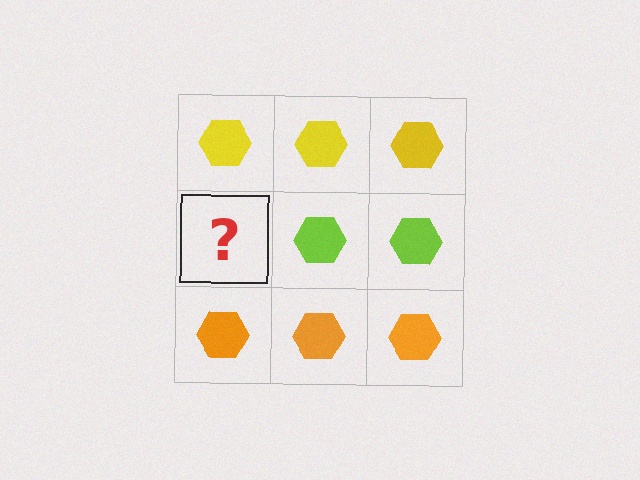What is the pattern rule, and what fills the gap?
The rule is that each row has a consistent color. The gap should be filled with a lime hexagon.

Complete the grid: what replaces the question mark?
The question mark should be replaced with a lime hexagon.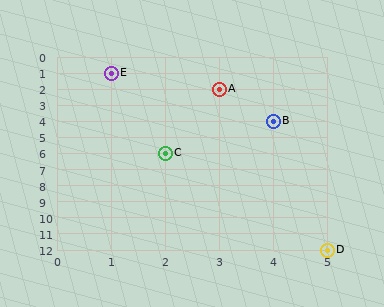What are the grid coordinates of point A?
Point A is at grid coordinates (3, 2).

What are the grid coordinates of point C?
Point C is at grid coordinates (2, 6).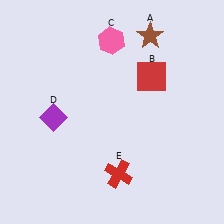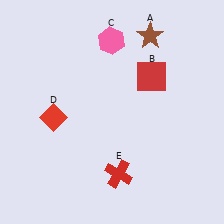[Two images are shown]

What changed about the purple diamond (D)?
In Image 1, D is purple. In Image 2, it changed to red.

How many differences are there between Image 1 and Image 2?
There is 1 difference between the two images.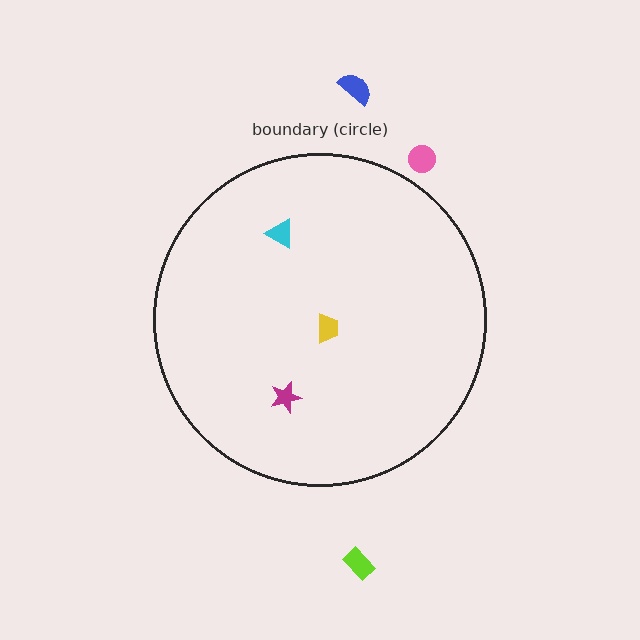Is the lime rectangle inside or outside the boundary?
Outside.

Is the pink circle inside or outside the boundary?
Outside.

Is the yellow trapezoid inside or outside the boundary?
Inside.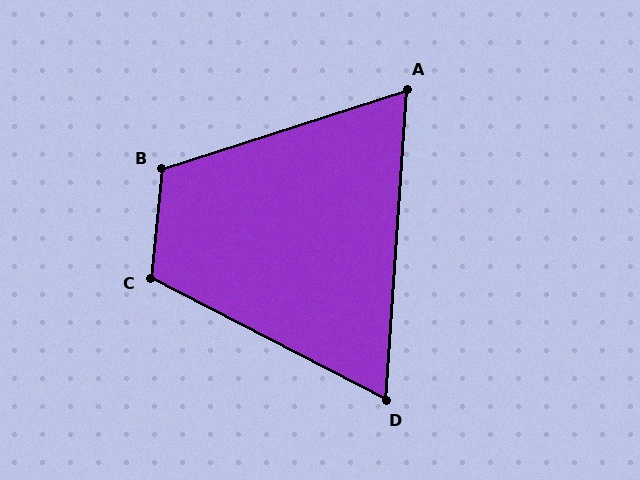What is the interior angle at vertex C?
Approximately 112 degrees (obtuse).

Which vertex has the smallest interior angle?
D, at approximately 66 degrees.